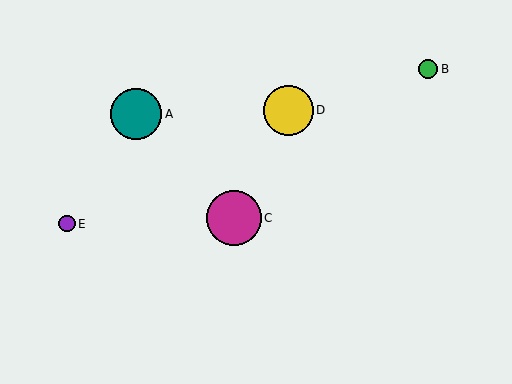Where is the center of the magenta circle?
The center of the magenta circle is at (234, 218).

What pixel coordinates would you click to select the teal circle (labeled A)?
Click at (136, 114) to select the teal circle A.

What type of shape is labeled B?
Shape B is a green circle.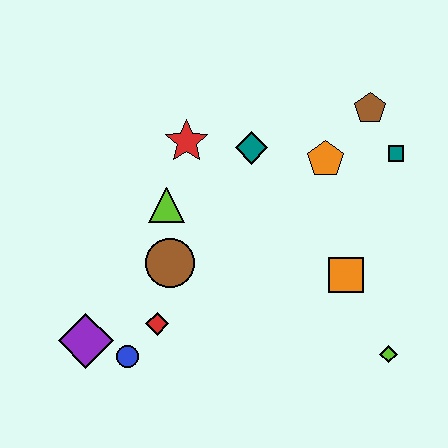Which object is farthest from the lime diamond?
The purple diamond is farthest from the lime diamond.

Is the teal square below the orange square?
No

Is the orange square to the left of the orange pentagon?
No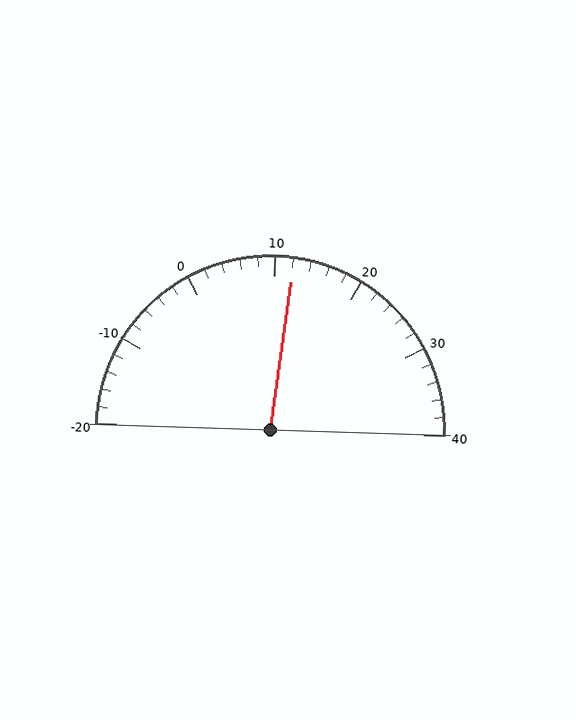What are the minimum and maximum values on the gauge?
The gauge ranges from -20 to 40.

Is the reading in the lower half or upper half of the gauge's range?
The reading is in the upper half of the range (-20 to 40).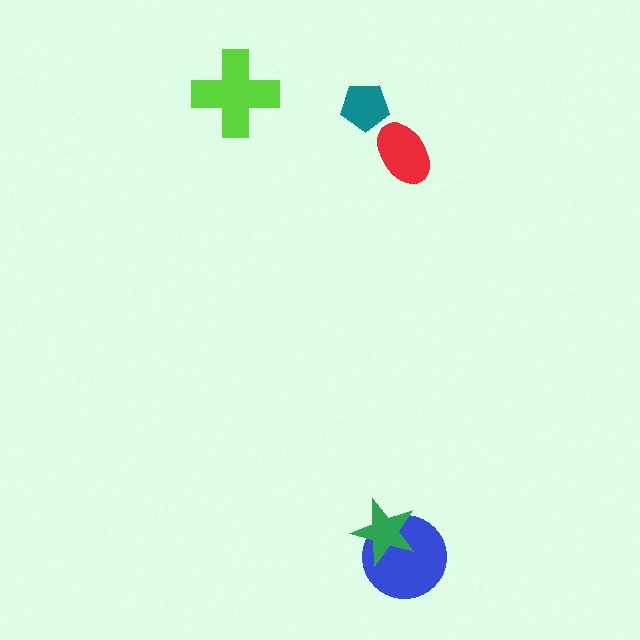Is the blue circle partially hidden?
Yes, it is partially covered by another shape.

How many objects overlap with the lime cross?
0 objects overlap with the lime cross.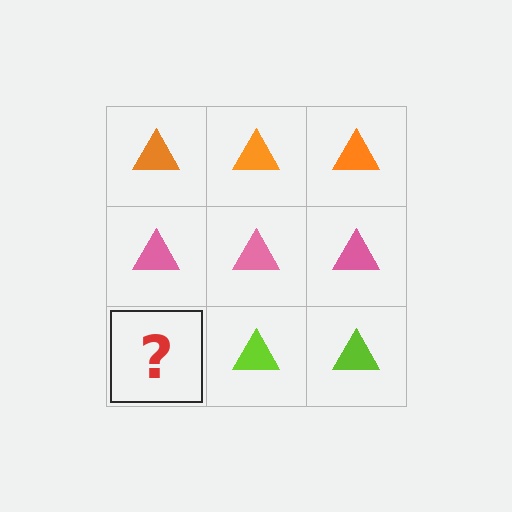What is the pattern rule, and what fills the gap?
The rule is that each row has a consistent color. The gap should be filled with a lime triangle.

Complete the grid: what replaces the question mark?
The question mark should be replaced with a lime triangle.